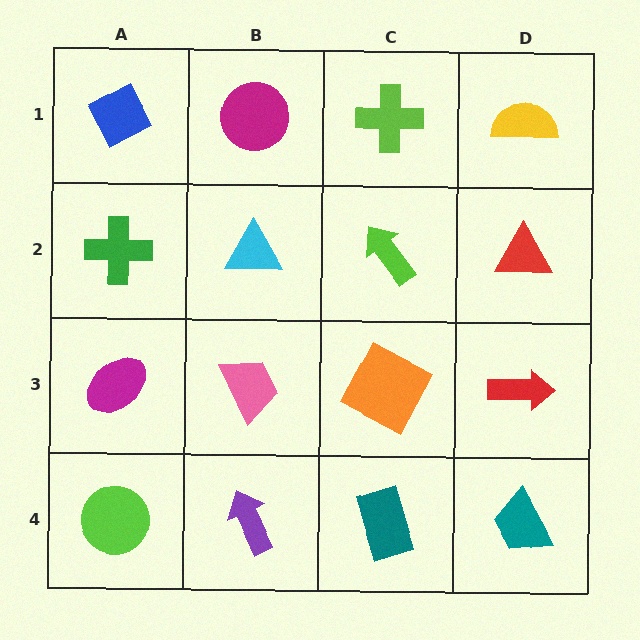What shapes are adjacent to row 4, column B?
A pink trapezoid (row 3, column B), a lime circle (row 4, column A), a teal rectangle (row 4, column C).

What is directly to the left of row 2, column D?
A lime arrow.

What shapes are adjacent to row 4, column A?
A magenta ellipse (row 3, column A), a purple arrow (row 4, column B).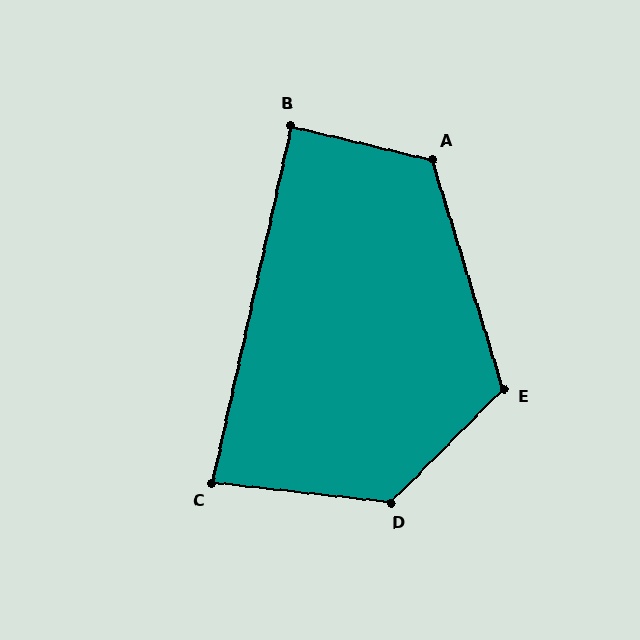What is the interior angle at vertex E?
Approximately 118 degrees (obtuse).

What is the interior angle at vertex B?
Approximately 89 degrees (approximately right).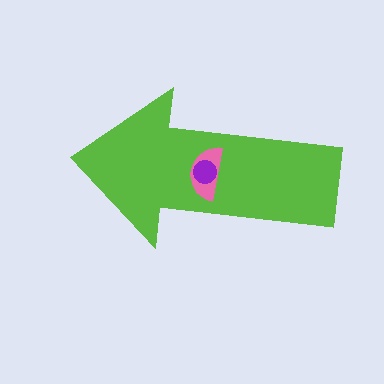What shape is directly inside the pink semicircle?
The purple circle.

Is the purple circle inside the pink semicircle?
Yes.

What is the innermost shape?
The purple circle.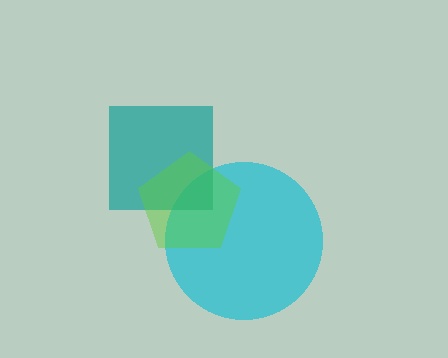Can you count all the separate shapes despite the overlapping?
Yes, there are 3 separate shapes.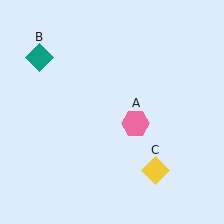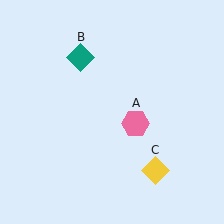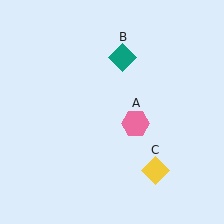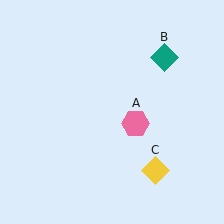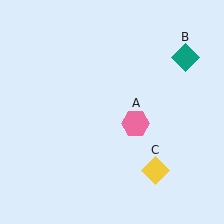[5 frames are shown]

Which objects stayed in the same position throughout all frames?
Pink hexagon (object A) and yellow diamond (object C) remained stationary.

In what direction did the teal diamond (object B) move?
The teal diamond (object B) moved right.